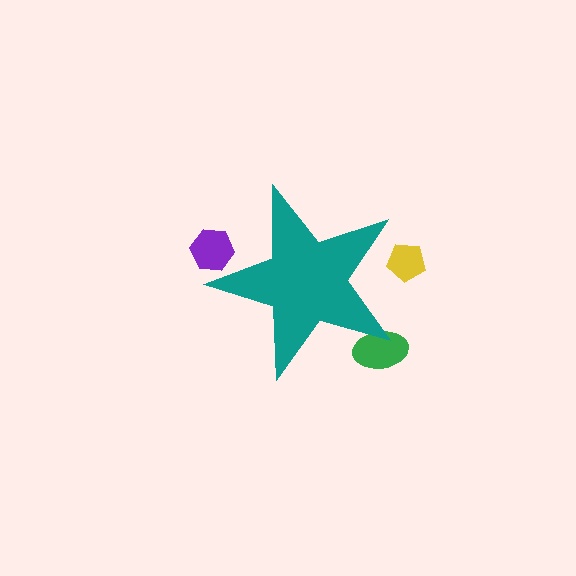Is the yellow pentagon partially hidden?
Yes, the yellow pentagon is partially hidden behind the teal star.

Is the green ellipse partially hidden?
Yes, the green ellipse is partially hidden behind the teal star.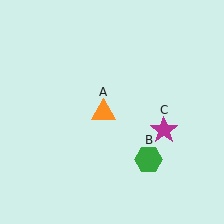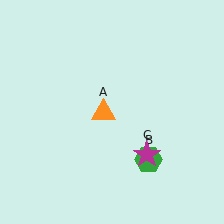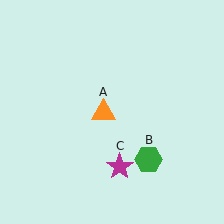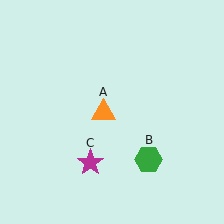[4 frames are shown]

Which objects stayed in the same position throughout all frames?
Orange triangle (object A) and green hexagon (object B) remained stationary.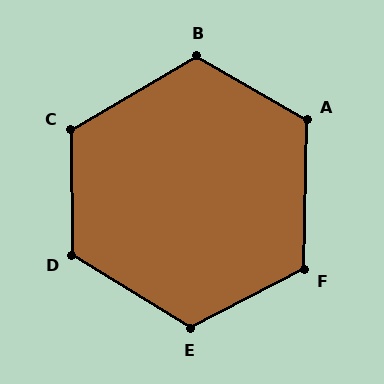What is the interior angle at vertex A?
Approximately 119 degrees (obtuse).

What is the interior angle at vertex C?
Approximately 120 degrees (obtuse).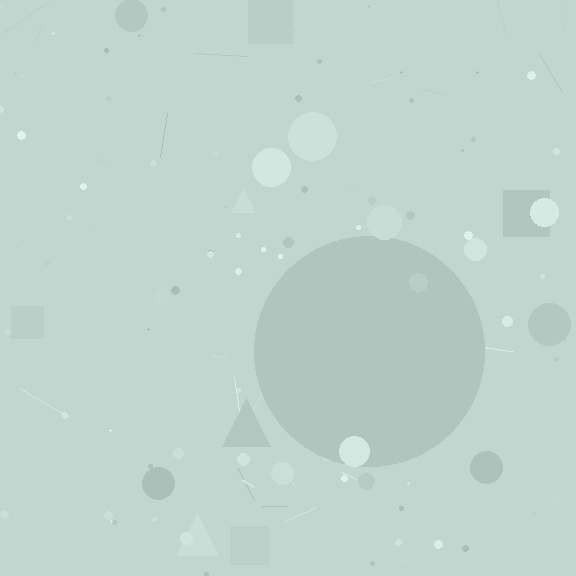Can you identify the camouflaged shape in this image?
The camouflaged shape is a circle.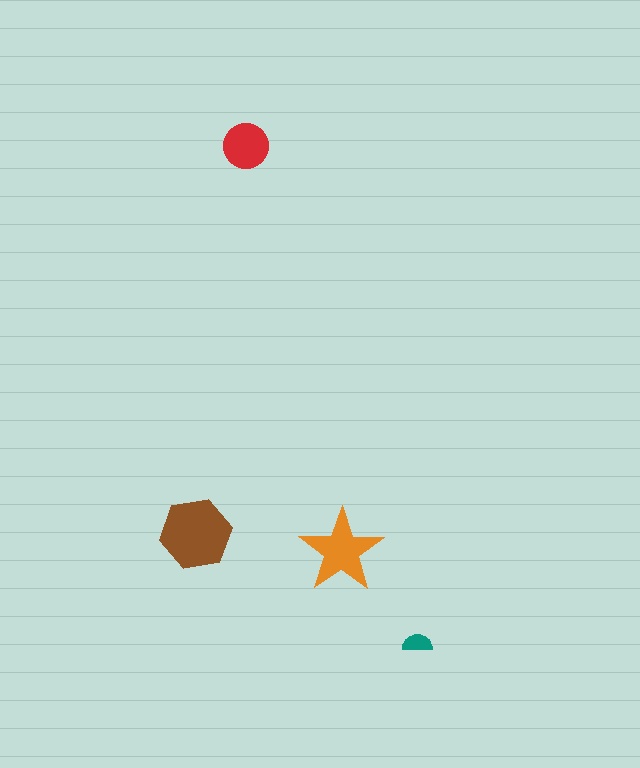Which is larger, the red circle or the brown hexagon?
The brown hexagon.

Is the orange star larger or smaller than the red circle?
Larger.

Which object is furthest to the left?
The brown hexagon is leftmost.